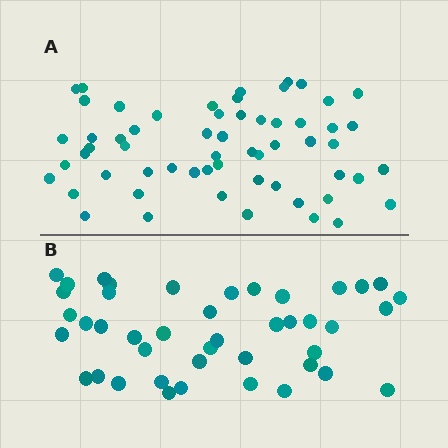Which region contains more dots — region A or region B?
Region A (the top region) has more dots.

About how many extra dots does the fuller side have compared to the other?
Region A has approximately 15 more dots than region B.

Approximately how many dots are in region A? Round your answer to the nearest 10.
About 60 dots. (The exact count is 59, which rounds to 60.)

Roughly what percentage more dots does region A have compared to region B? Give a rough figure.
About 35% more.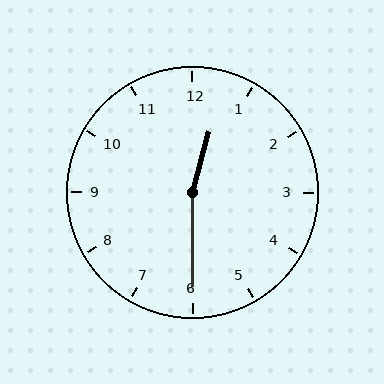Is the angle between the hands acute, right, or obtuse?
It is obtuse.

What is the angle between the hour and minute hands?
Approximately 165 degrees.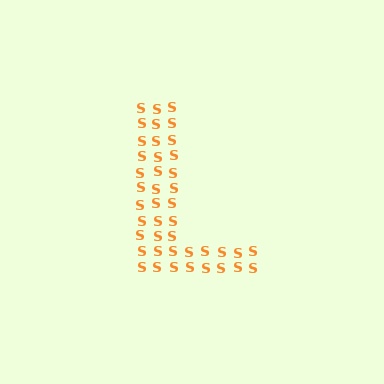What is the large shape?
The large shape is the letter L.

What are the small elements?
The small elements are letter S's.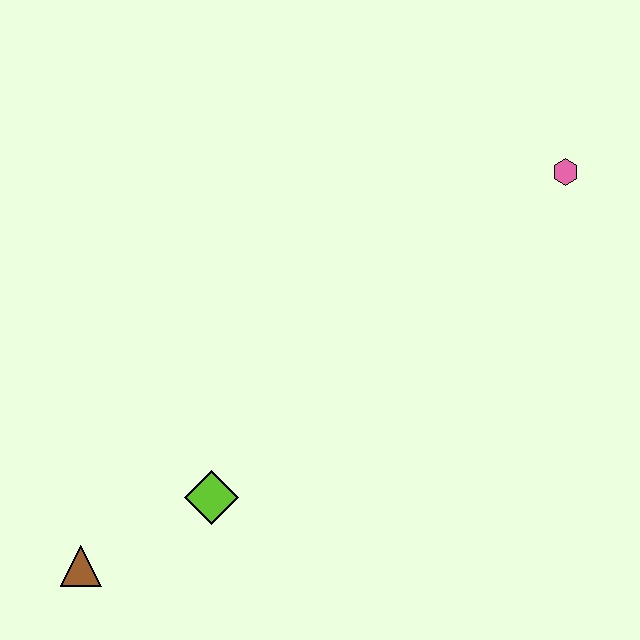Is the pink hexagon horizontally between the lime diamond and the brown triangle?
No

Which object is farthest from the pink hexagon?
The brown triangle is farthest from the pink hexagon.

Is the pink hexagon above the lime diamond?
Yes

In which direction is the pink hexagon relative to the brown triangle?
The pink hexagon is to the right of the brown triangle.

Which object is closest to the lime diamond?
The brown triangle is closest to the lime diamond.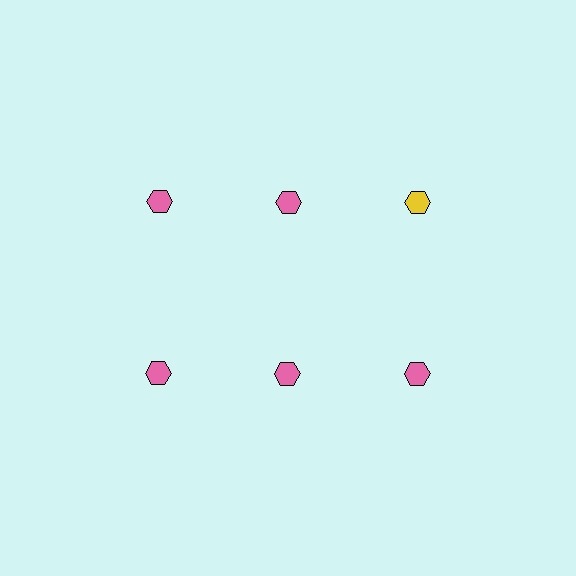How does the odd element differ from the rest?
It has a different color: yellow instead of pink.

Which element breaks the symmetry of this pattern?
The yellow hexagon in the top row, center column breaks the symmetry. All other shapes are pink hexagons.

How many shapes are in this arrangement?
There are 6 shapes arranged in a grid pattern.